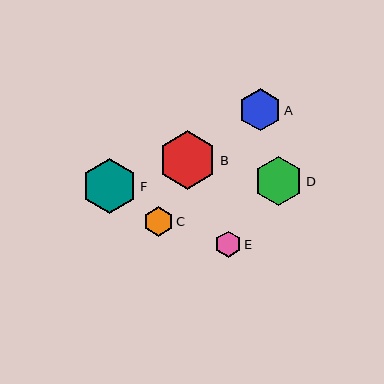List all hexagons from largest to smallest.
From largest to smallest: B, F, D, A, C, E.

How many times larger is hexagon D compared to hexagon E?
Hexagon D is approximately 1.9 times the size of hexagon E.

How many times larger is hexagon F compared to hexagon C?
Hexagon F is approximately 1.9 times the size of hexagon C.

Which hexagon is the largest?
Hexagon B is the largest with a size of approximately 58 pixels.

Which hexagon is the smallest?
Hexagon E is the smallest with a size of approximately 26 pixels.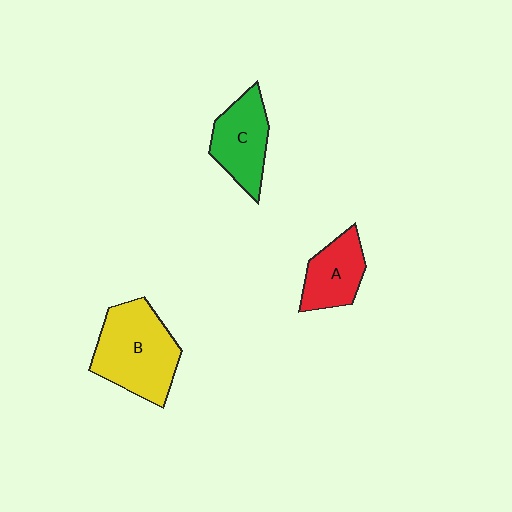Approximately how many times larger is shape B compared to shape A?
Approximately 1.7 times.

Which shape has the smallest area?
Shape A (red).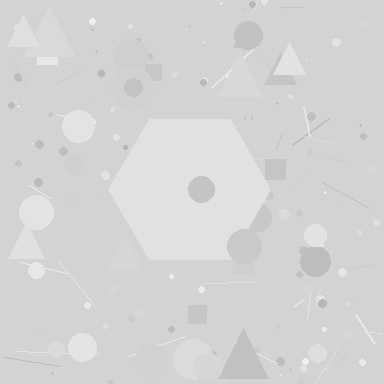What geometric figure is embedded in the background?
A hexagon is embedded in the background.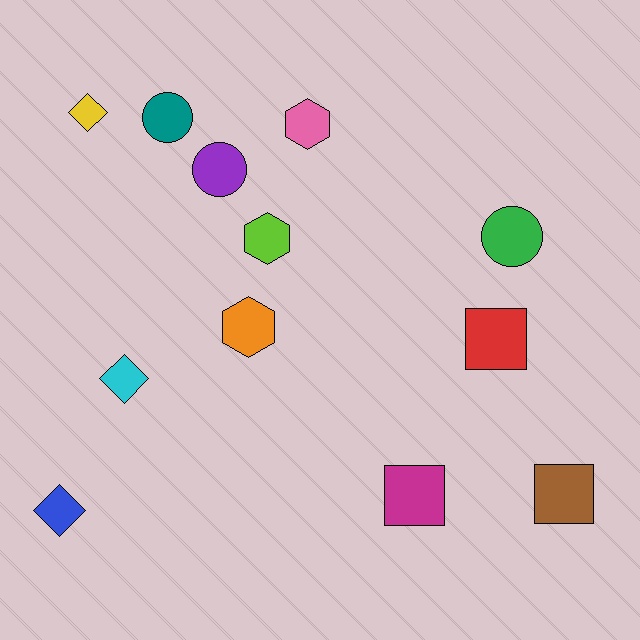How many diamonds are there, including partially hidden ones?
There are 3 diamonds.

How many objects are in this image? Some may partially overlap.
There are 12 objects.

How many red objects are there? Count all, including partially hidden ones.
There is 1 red object.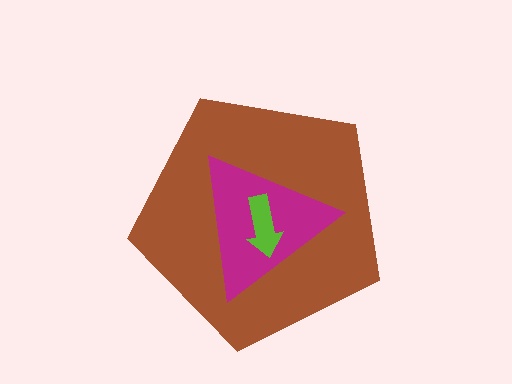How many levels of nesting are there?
3.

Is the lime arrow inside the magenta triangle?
Yes.